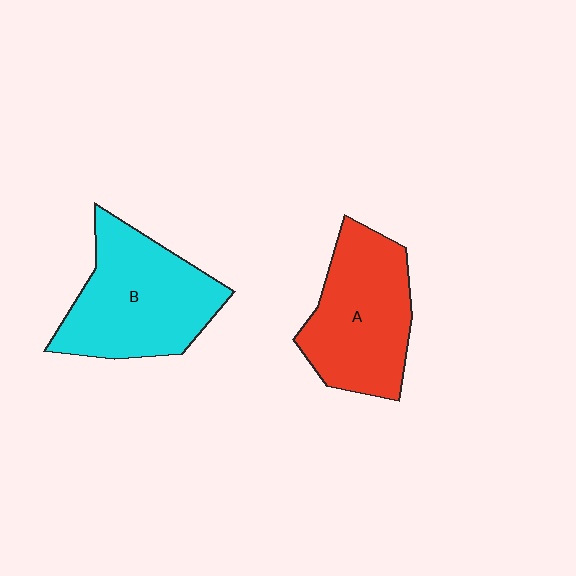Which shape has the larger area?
Shape B (cyan).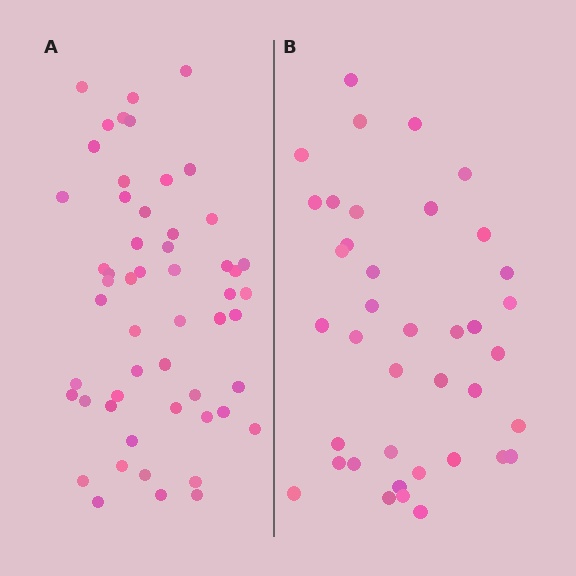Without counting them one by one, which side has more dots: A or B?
Region A (the left region) has more dots.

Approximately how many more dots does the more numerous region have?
Region A has approximately 15 more dots than region B.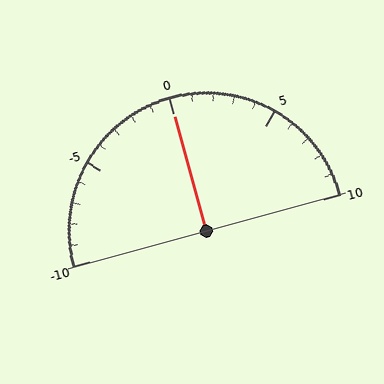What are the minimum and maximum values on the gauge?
The gauge ranges from -10 to 10.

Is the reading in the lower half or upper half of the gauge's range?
The reading is in the upper half of the range (-10 to 10).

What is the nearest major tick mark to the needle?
The nearest major tick mark is 0.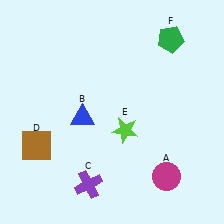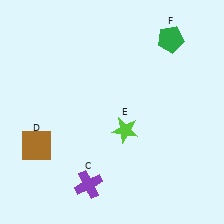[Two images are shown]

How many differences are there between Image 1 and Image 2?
There are 2 differences between the two images.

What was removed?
The magenta circle (A), the blue triangle (B) were removed in Image 2.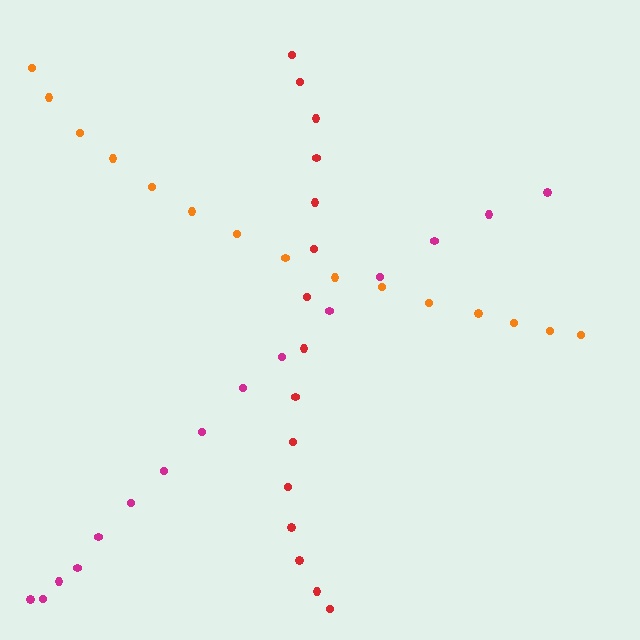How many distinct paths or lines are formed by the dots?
There are 3 distinct paths.